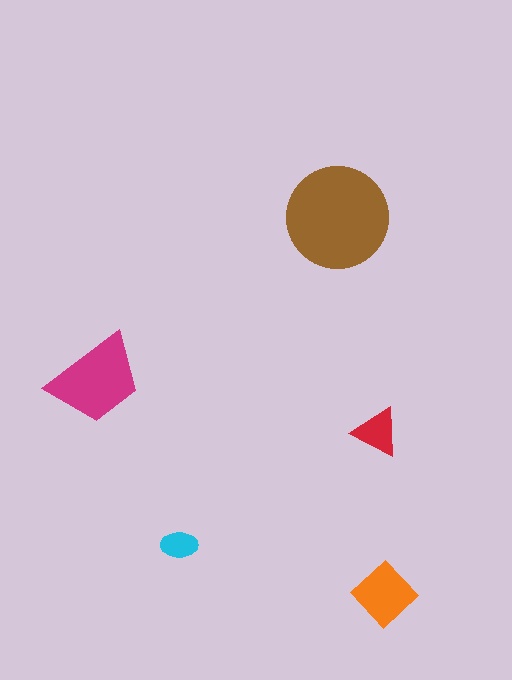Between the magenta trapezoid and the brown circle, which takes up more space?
The brown circle.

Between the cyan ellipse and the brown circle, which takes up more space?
The brown circle.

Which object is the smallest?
The cyan ellipse.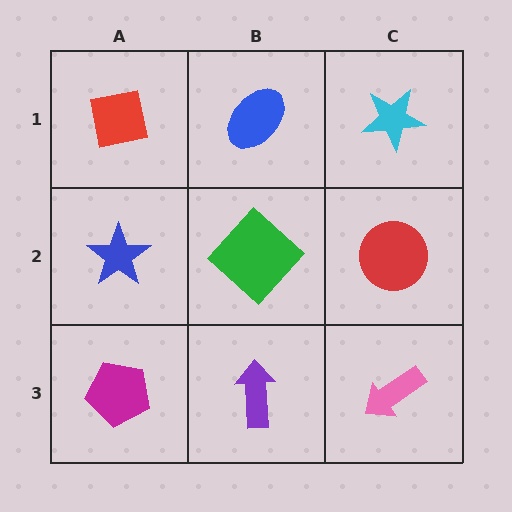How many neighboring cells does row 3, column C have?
2.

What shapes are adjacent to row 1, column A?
A blue star (row 2, column A), a blue ellipse (row 1, column B).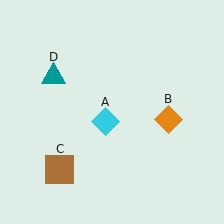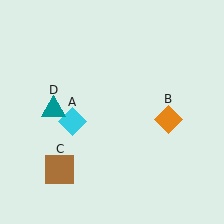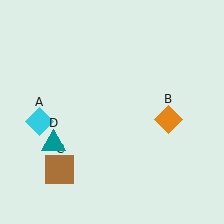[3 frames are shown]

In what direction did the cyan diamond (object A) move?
The cyan diamond (object A) moved left.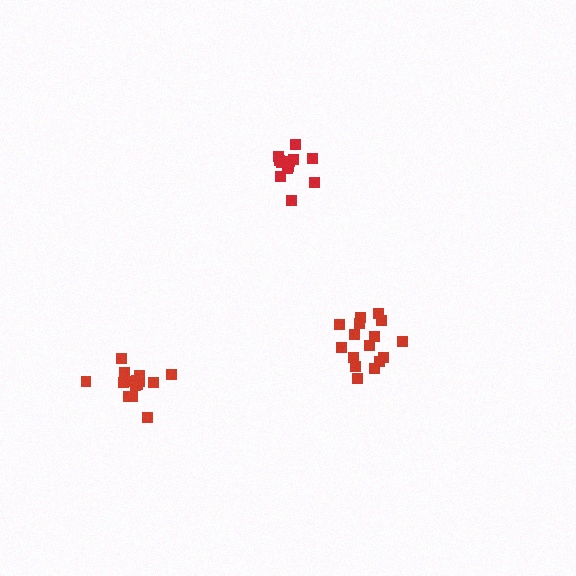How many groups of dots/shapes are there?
There are 3 groups.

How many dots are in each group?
Group 1: 16 dots, Group 2: 12 dots, Group 3: 16 dots (44 total).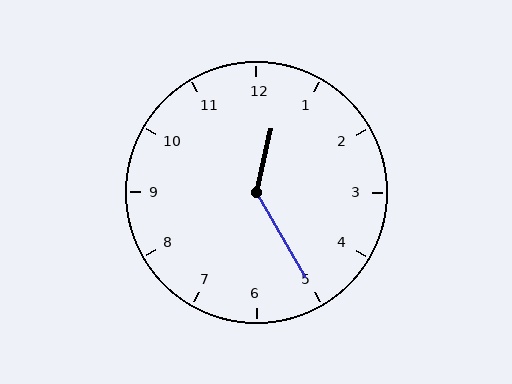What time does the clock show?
12:25.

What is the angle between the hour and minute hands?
Approximately 138 degrees.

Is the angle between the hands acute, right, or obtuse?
It is obtuse.